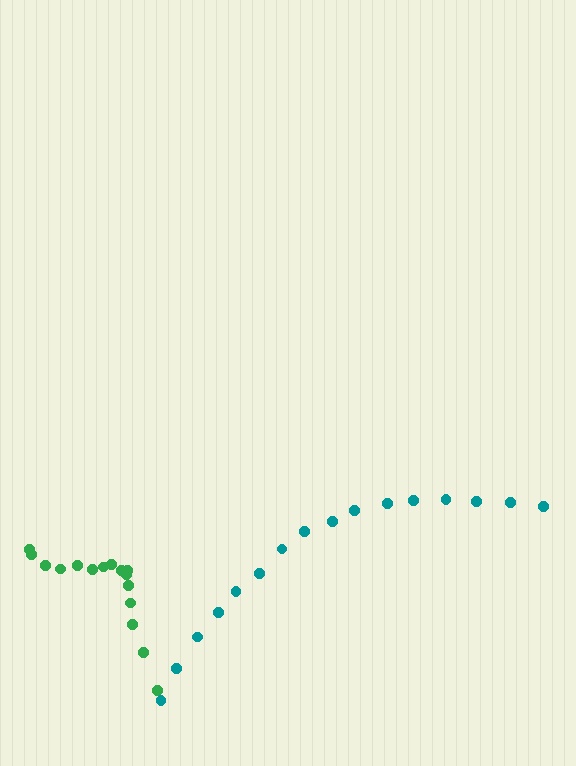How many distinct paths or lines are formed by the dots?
There are 2 distinct paths.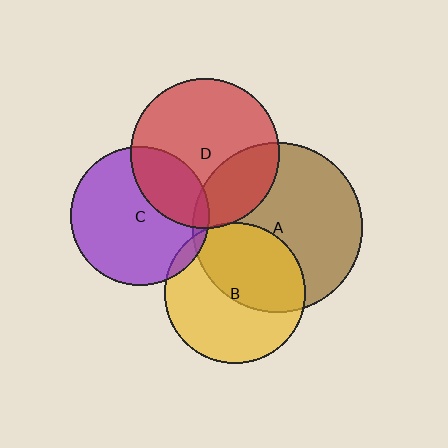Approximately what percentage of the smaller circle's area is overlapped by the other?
Approximately 30%.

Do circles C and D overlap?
Yes.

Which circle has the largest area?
Circle A (brown).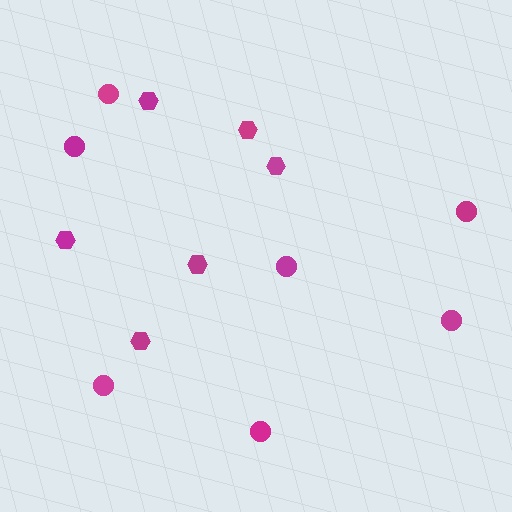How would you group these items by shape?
There are 2 groups: one group of circles (7) and one group of hexagons (6).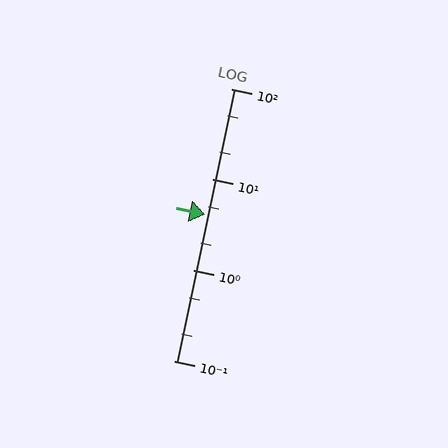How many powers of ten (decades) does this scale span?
The scale spans 3 decades, from 0.1 to 100.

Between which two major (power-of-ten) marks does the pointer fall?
The pointer is between 1 and 10.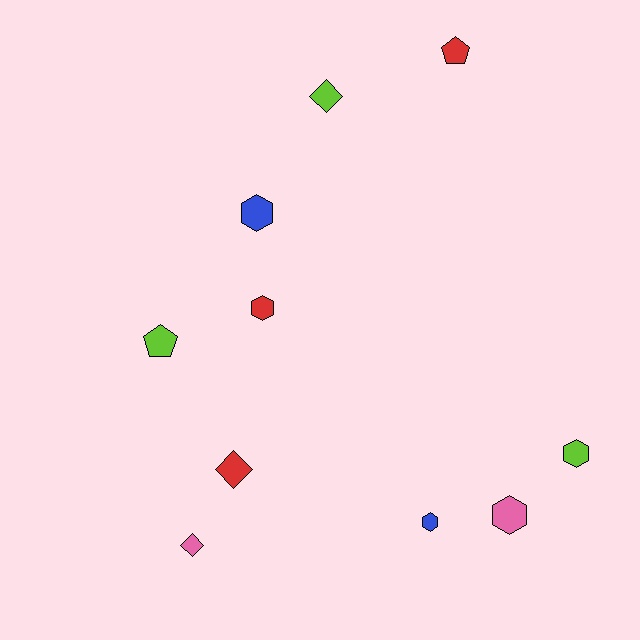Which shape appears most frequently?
Hexagon, with 5 objects.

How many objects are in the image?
There are 10 objects.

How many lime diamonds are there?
There is 1 lime diamond.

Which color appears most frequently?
Red, with 3 objects.